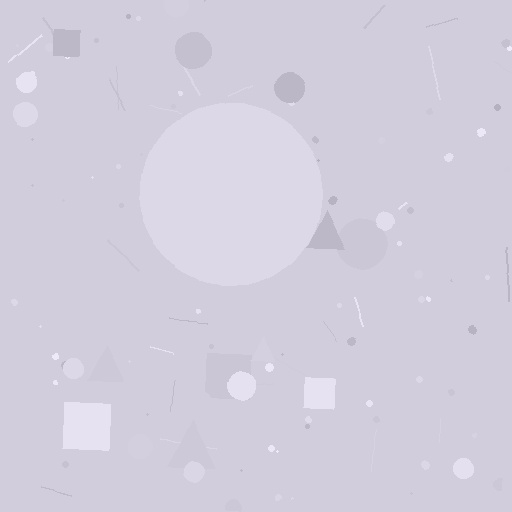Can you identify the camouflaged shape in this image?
The camouflaged shape is a circle.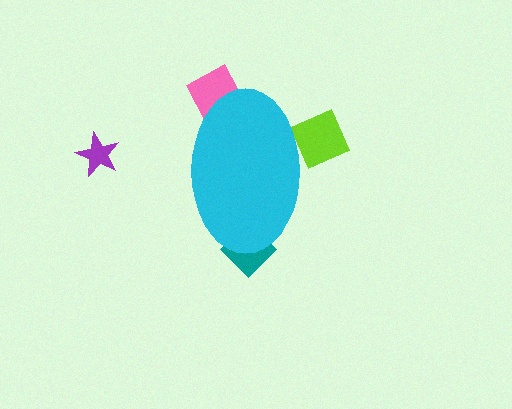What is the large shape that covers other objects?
A cyan ellipse.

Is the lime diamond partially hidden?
Yes, the lime diamond is partially hidden behind the cyan ellipse.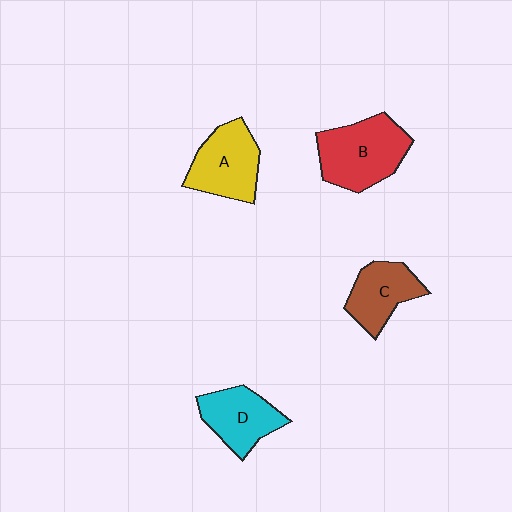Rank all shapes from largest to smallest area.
From largest to smallest: B (red), A (yellow), D (cyan), C (brown).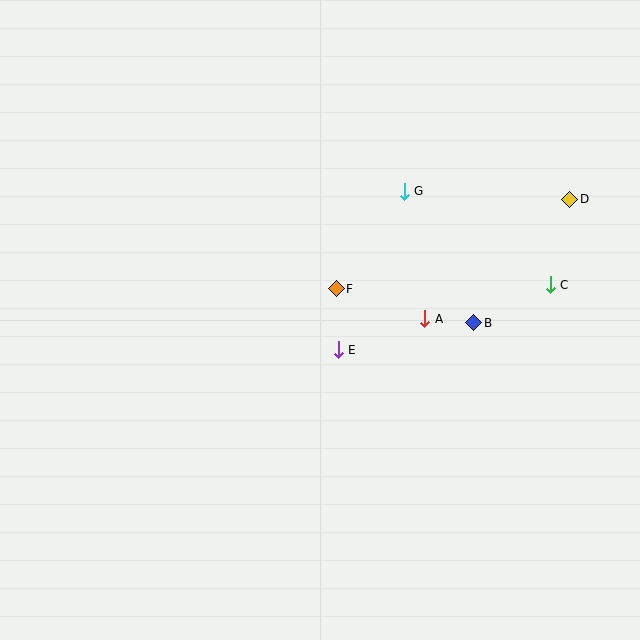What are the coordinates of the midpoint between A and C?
The midpoint between A and C is at (487, 302).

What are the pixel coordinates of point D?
Point D is at (570, 199).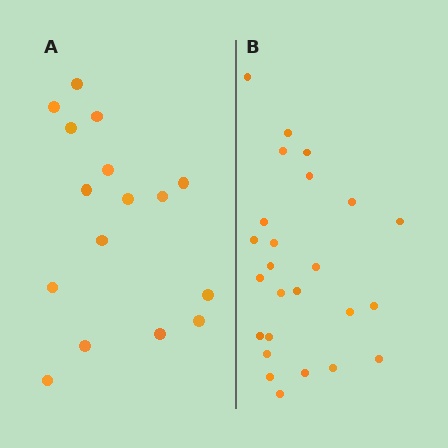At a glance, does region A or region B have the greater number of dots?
Region B (the right region) has more dots.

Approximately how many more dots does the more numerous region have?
Region B has roughly 8 or so more dots than region A.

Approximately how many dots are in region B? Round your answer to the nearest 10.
About 20 dots. (The exact count is 25, which rounds to 20.)